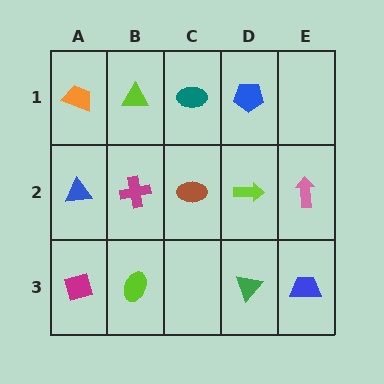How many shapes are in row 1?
4 shapes.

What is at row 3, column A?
A magenta diamond.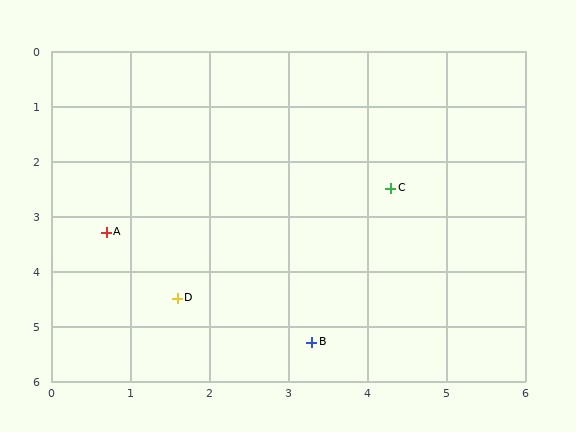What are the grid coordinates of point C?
Point C is at approximately (4.3, 2.5).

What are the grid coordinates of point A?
Point A is at approximately (0.7, 3.3).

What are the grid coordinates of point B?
Point B is at approximately (3.3, 5.3).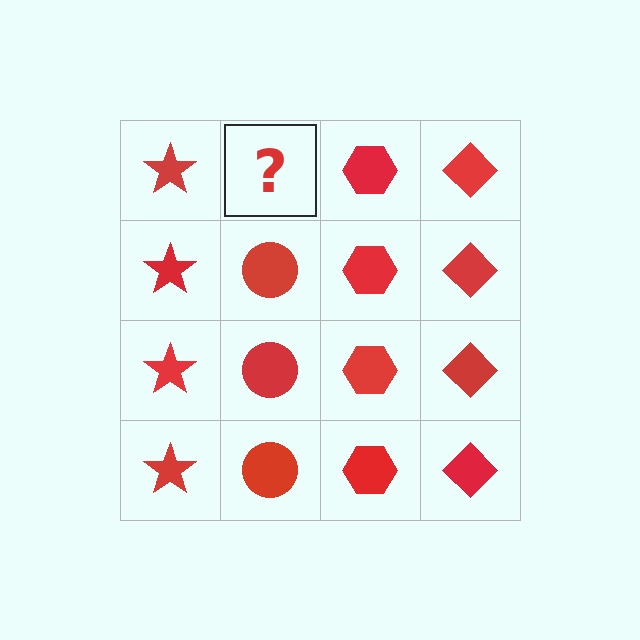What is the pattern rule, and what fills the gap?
The rule is that each column has a consistent shape. The gap should be filled with a red circle.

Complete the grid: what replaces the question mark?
The question mark should be replaced with a red circle.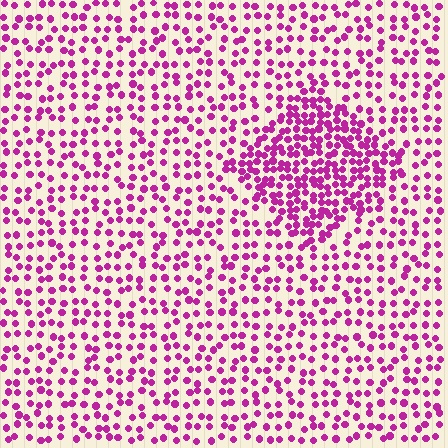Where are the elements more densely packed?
The elements are more densely packed inside the diamond boundary.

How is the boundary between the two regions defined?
The boundary is defined by a change in element density (approximately 2.1x ratio). All elements are the same color, size, and shape.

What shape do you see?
I see a diamond.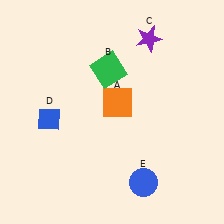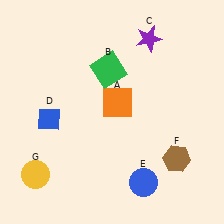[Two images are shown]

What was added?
A brown hexagon (F), a yellow circle (G) were added in Image 2.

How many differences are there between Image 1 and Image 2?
There are 2 differences between the two images.